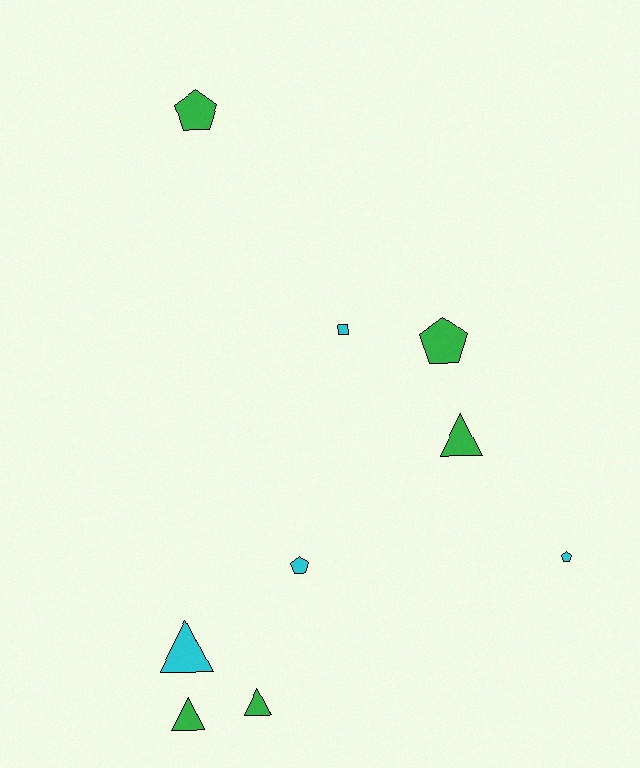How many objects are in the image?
There are 9 objects.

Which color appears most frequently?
Green, with 5 objects.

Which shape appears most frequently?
Pentagon, with 4 objects.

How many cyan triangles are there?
There is 1 cyan triangle.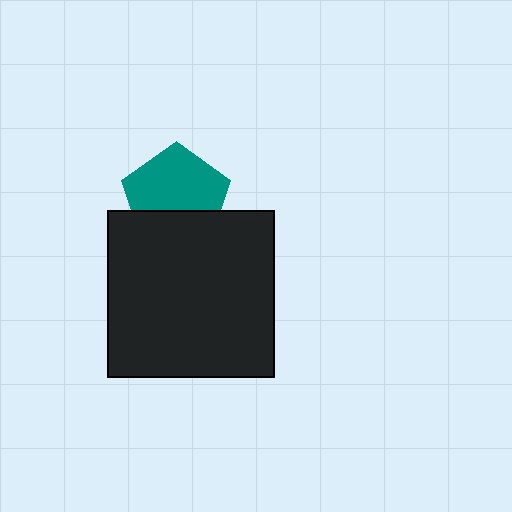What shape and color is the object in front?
The object in front is a black square.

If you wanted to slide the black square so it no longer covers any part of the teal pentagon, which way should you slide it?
Slide it down — that is the most direct way to separate the two shapes.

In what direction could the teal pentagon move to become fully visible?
The teal pentagon could move up. That would shift it out from behind the black square entirely.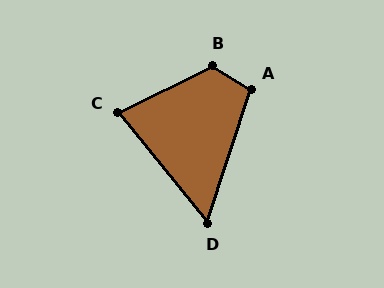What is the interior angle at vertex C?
Approximately 77 degrees (acute).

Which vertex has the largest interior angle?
B, at approximately 123 degrees.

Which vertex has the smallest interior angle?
D, at approximately 57 degrees.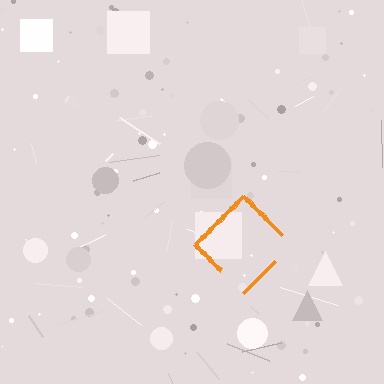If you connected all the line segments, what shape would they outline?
They would outline a diamond.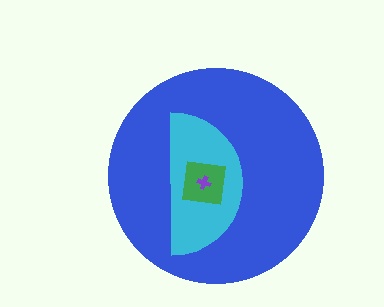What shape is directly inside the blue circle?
The cyan semicircle.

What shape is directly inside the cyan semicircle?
The green square.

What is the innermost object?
The purple cross.